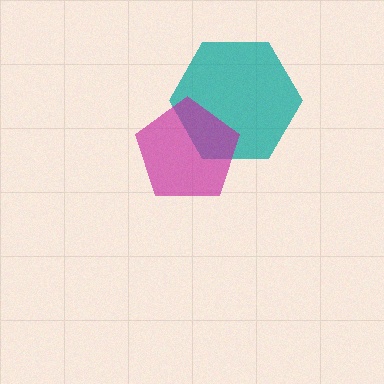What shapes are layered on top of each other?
The layered shapes are: a teal hexagon, a magenta pentagon.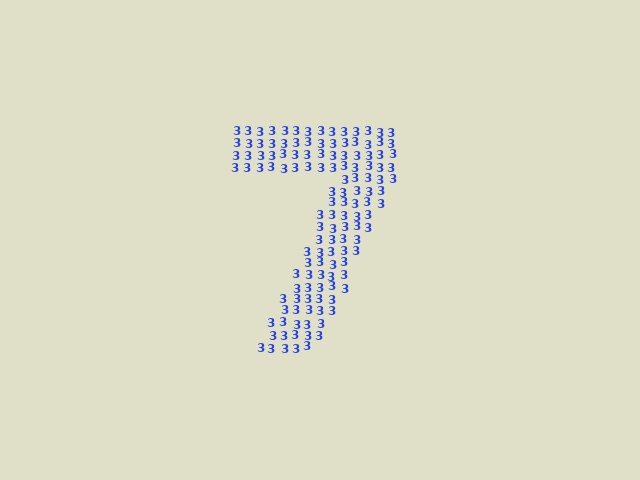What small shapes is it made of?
It is made of small digit 3's.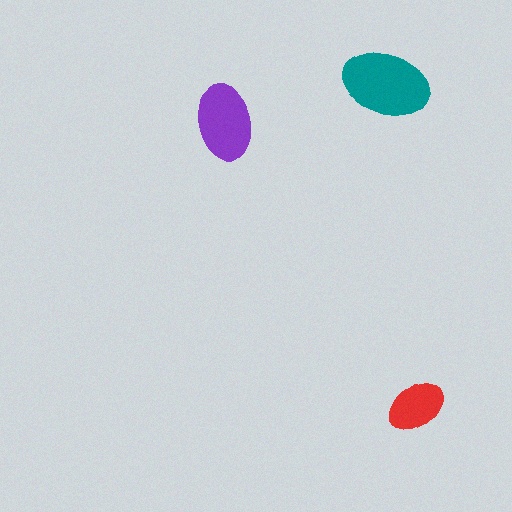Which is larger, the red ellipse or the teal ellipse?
The teal one.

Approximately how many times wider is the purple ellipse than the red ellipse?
About 1.5 times wider.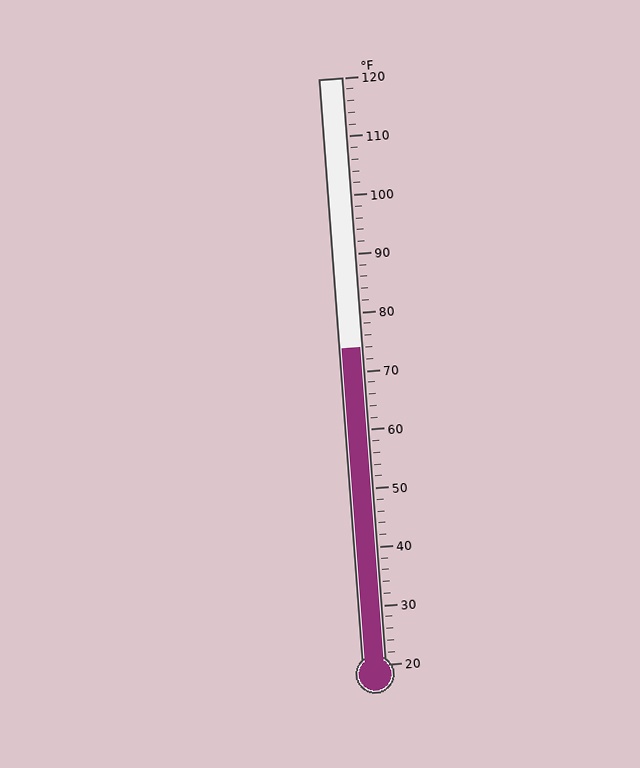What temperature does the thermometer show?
The thermometer shows approximately 74°F.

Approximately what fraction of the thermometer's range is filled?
The thermometer is filled to approximately 55% of its range.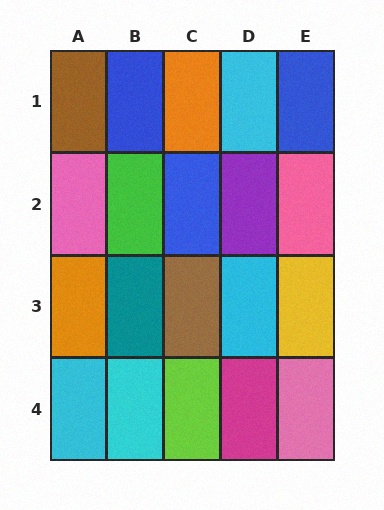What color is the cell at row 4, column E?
Pink.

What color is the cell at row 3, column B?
Teal.